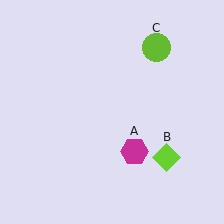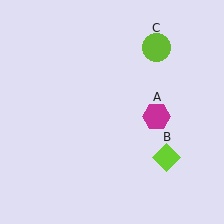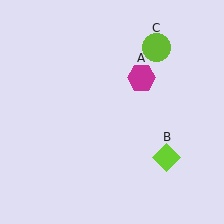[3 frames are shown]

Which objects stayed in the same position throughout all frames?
Lime diamond (object B) and lime circle (object C) remained stationary.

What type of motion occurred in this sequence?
The magenta hexagon (object A) rotated counterclockwise around the center of the scene.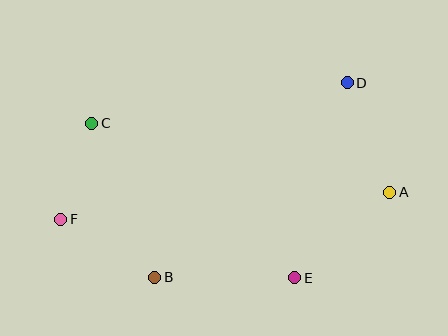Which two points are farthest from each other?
Points A and F are farthest from each other.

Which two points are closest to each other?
Points C and F are closest to each other.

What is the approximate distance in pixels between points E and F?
The distance between E and F is approximately 241 pixels.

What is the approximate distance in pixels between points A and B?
The distance between A and B is approximately 250 pixels.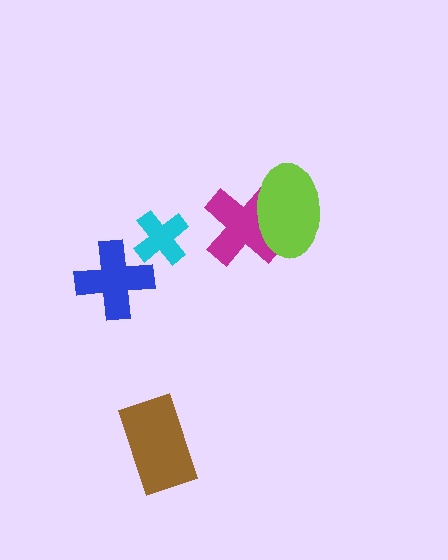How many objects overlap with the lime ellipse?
1 object overlaps with the lime ellipse.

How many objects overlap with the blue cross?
0 objects overlap with the blue cross.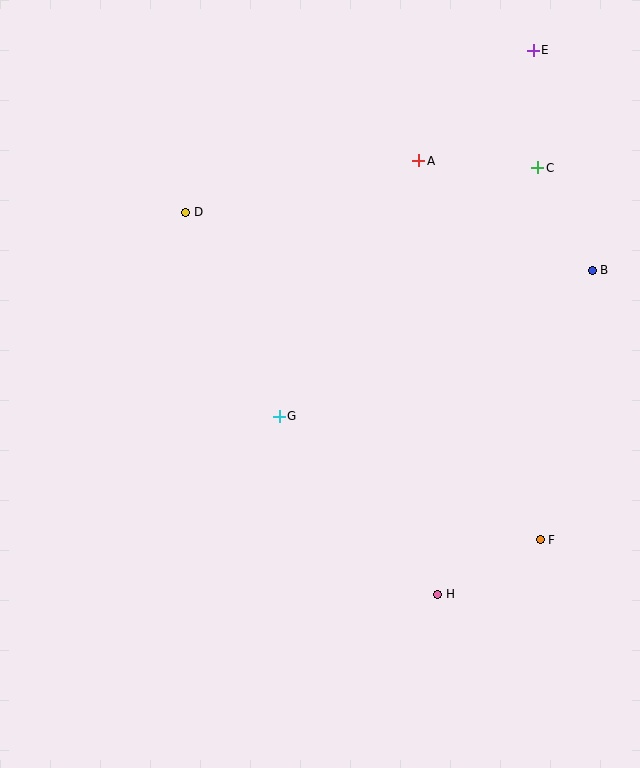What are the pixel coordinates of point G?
Point G is at (279, 416).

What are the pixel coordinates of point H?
Point H is at (438, 594).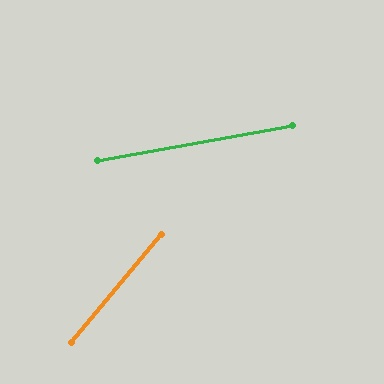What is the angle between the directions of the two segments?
Approximately 40 degrees.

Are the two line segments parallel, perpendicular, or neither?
Neither parallel nor perpendicular — they differ by about 40°.